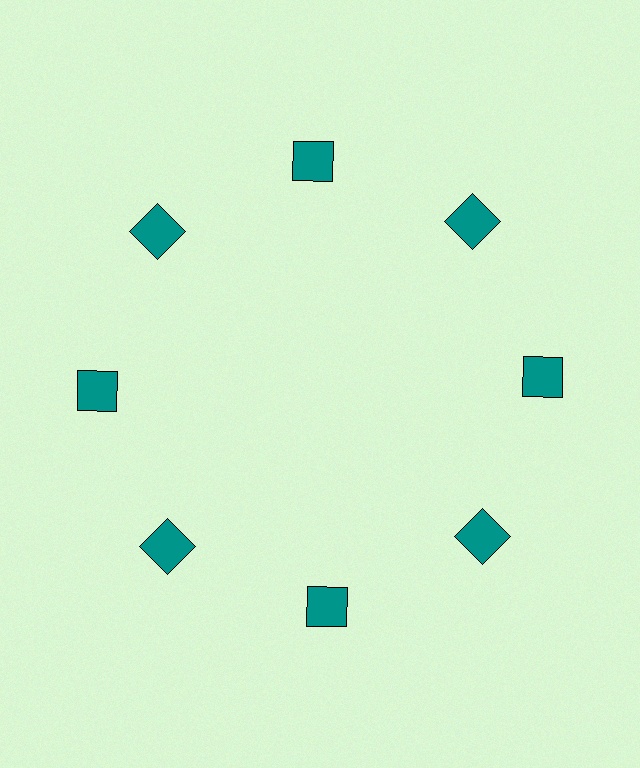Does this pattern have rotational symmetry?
Yes, this pattern has 8-fold rotational symmetry. It looks the same after rotating 45 degrees around the center.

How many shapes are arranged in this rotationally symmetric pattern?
There are 8 shapes, arranged in 8 groups of 1.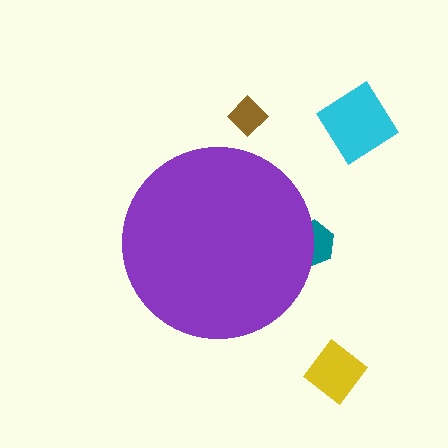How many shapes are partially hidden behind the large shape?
1 shape is partially hidden.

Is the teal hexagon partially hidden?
Yes, the teal hexagon is partially hidden behind the purple circle.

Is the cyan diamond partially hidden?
No, the cyan diamond is fully visible.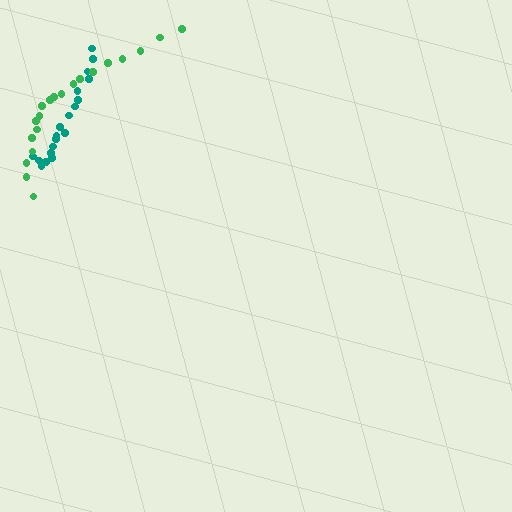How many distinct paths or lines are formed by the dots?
There are 2 distinct paths.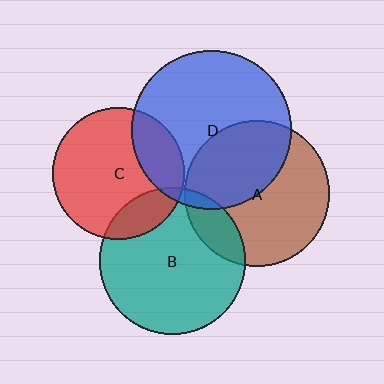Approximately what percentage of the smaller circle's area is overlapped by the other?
Approximately 40%.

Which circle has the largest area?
Circle D (blue).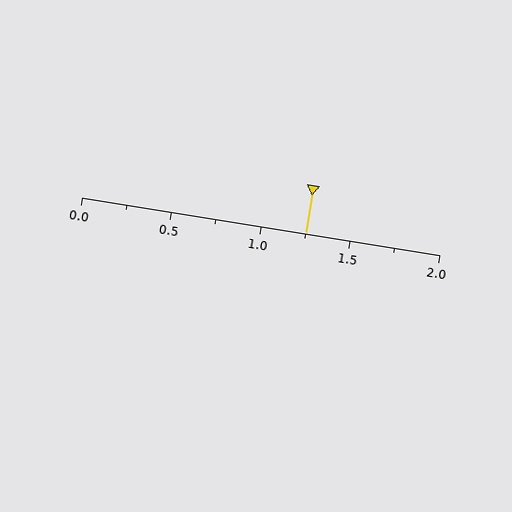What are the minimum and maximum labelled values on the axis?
The axis runs from 0.0 to 2.0.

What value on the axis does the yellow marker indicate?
The marker indicates approximately 1.25.